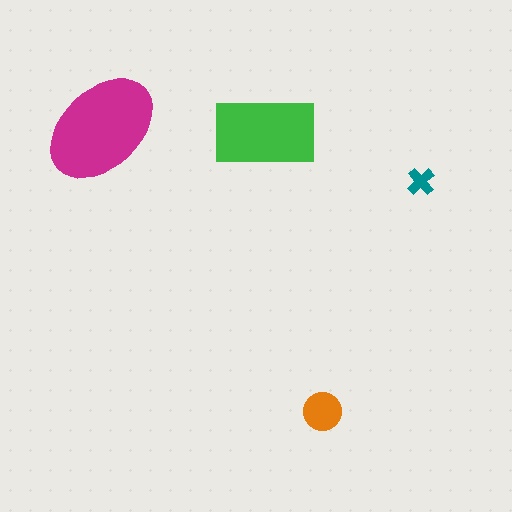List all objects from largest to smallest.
The magenta ellipse, the green rectangle, the orange circle, the teal cross.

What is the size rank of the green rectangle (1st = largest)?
2nd.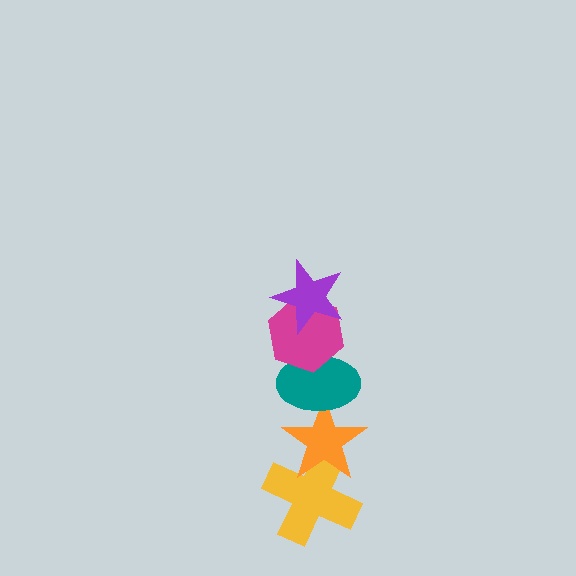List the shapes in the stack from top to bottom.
From top to bottom: the purple star, the magenta hexagon, the teal ellipse, the orange star, the yellow cross.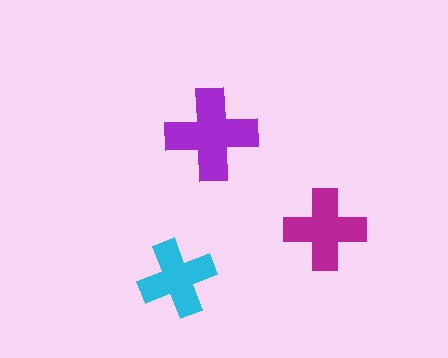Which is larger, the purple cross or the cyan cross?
The purple one.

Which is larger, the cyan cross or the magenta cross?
The magenta one.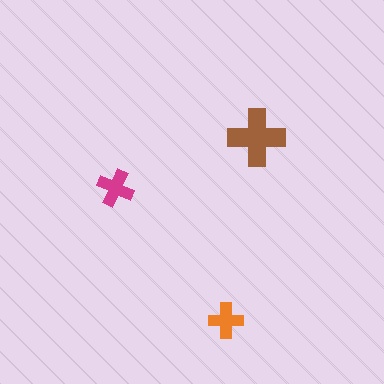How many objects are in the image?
There are 3 objects in the image.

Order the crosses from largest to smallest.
the brown one, the magenta one, the orange one.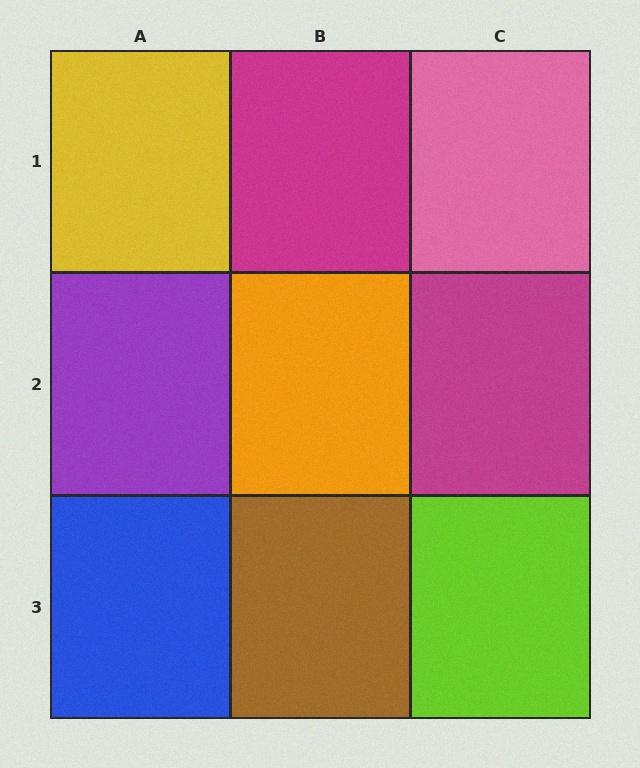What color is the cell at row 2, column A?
Purple.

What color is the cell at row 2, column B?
Orange.